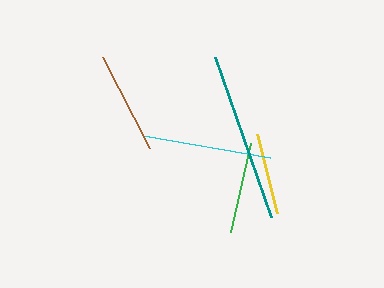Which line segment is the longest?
The teal line is the longest at approximately 170 pixels.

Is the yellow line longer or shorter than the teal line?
The teal line is longer than the yellow line.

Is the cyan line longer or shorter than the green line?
The cyan line is longer than the green line.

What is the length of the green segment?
The green segment is approximately 90 pixels long.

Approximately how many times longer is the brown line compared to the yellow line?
The brown line is approximately 1.2 times the length of the yellow line.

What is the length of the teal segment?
The teal segment is approximately 170 pixels long.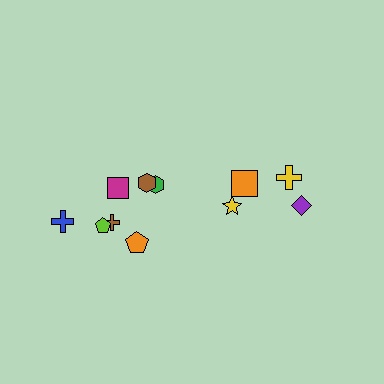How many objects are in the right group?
There are 4 objects.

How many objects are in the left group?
There are 7 objects.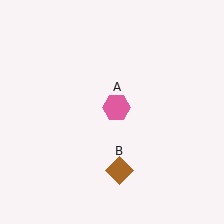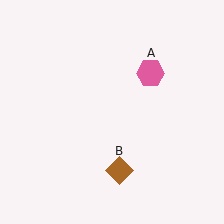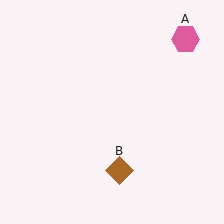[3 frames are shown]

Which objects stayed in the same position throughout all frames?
Brown diamond (object B) remained stationary.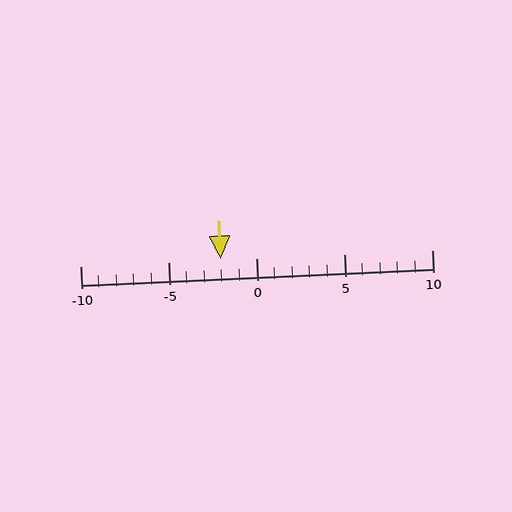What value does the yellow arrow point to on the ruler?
The yellow arrow points to approximately -2.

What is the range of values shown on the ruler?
The ruler shows values from -10 to 10.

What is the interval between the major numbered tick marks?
The major tick marks are spaced 5 units apart.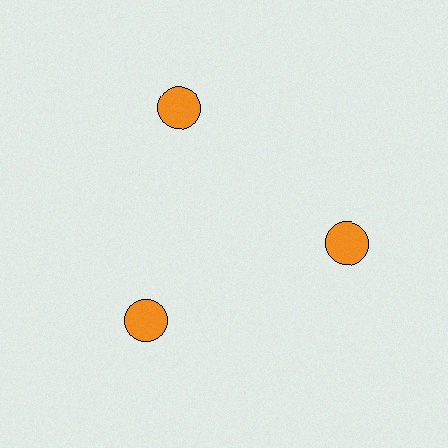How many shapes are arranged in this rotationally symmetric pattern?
There are 3 shapes, arranged in 3 groups of 1.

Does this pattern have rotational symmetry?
Yes, this pattern has 3-fold rotational symmetry. It looks the same after rotating 120 degrees around the center.